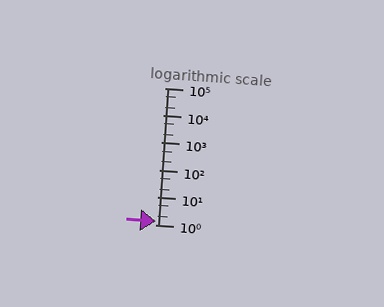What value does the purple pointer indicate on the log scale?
The pointer indicates approximately 1.3.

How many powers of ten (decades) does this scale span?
The scale spans 5 decades, from 1 to 100000.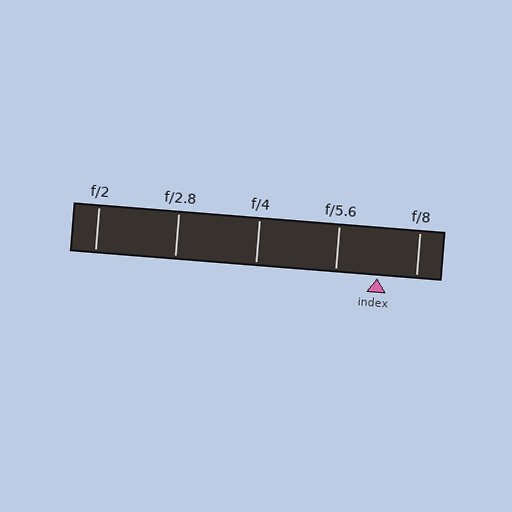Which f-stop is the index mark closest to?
The index mark is closest to f/8.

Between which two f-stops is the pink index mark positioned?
The index mark is between f/5.6 and f/8.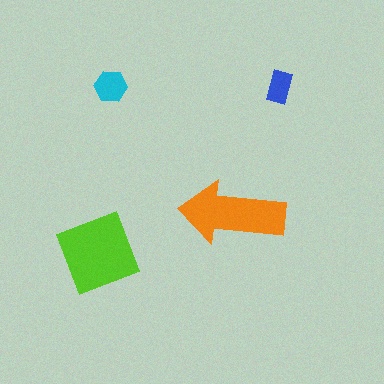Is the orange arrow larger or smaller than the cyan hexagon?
Larger.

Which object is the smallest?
The blue rectangle.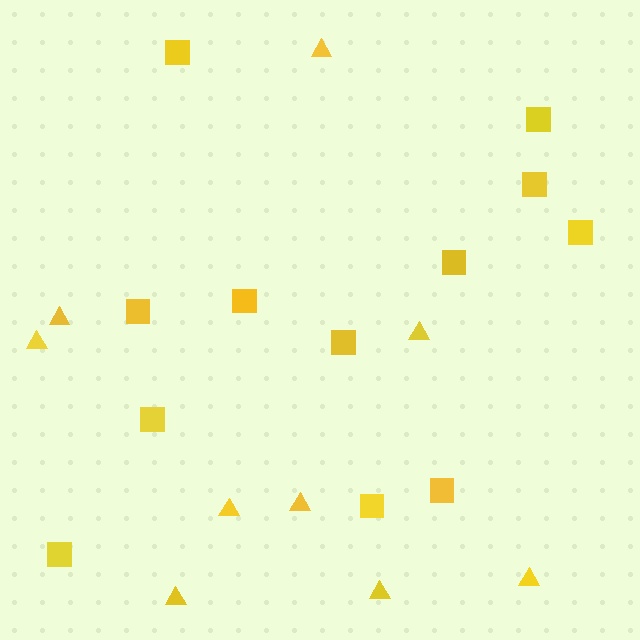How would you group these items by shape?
There are 2 groups: one group of squares (12) and one group of triangles (9).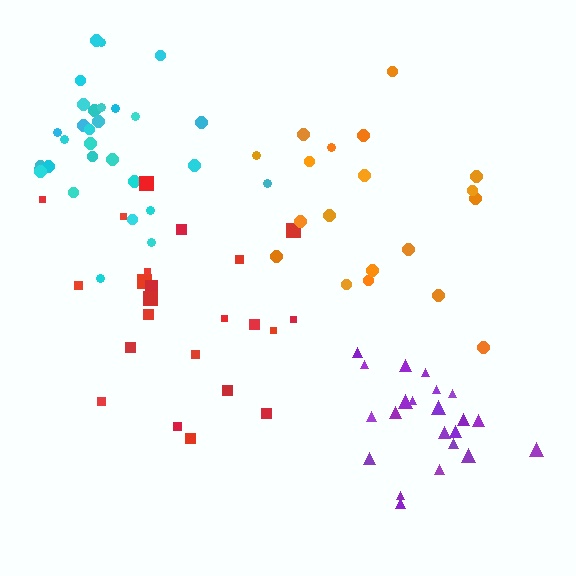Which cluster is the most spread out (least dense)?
Orange.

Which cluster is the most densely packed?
Purple.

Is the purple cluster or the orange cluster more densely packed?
Purple.